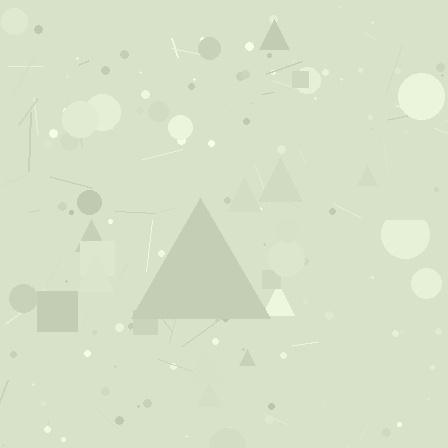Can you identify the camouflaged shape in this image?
The camouflaged shape is a triangle.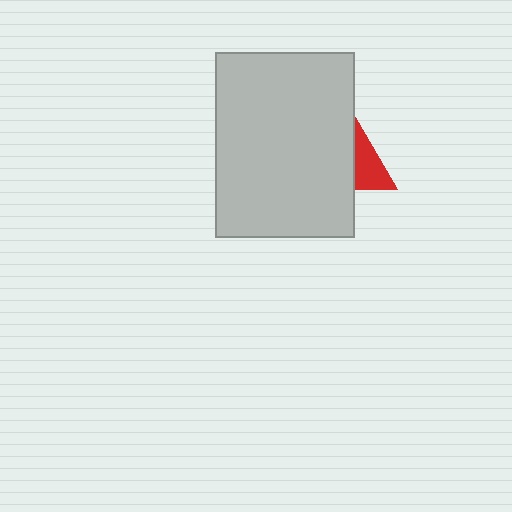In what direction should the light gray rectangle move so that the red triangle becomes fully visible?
The light gray rectangle should move left. That is the shortest direction to clear the overlap and leave the red triangle fully visible.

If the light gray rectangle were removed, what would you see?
You would see the complete red triangle.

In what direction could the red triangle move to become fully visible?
The red triangle could move right. That would shift it out from behind the light gray rectangle entirely.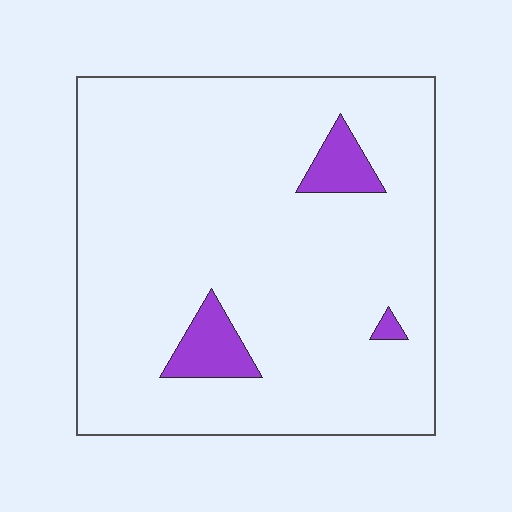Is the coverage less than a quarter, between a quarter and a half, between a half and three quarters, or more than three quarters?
Less than a quarter.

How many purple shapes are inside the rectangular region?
3.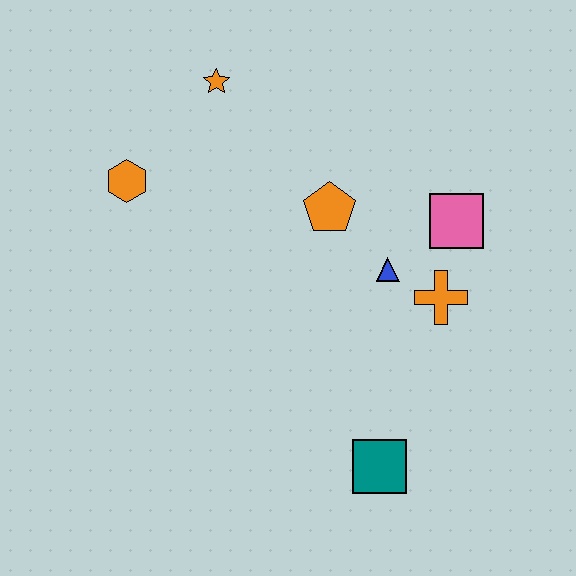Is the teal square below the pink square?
Yes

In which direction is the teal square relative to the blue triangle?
The teal square is below the blue triangle.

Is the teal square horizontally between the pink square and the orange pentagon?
Yes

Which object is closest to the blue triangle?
The orange cross is closest to the blue triangle.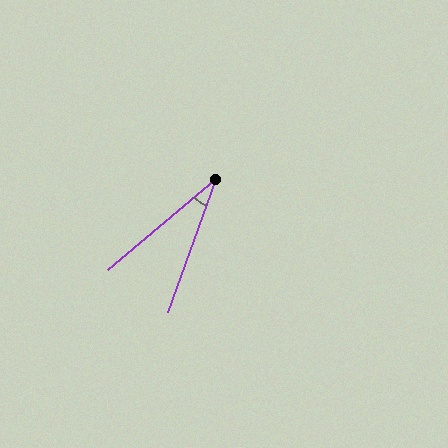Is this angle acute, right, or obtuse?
It is acute.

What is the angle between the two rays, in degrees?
Approximately 30 degrees.